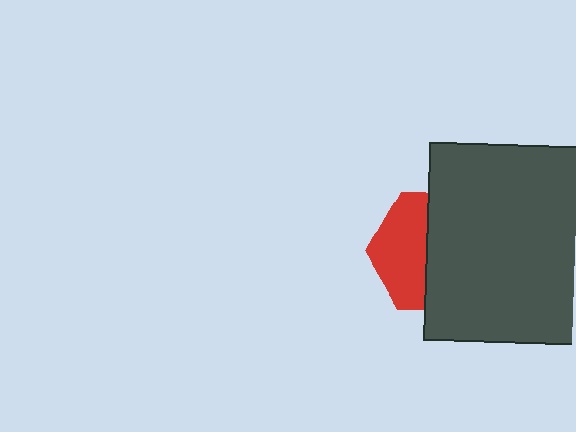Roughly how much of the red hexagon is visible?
A small part of it is visible (roughly 44%).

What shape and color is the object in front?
The object in front is a dark gray square.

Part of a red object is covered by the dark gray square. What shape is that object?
It is a hexagon.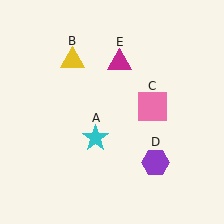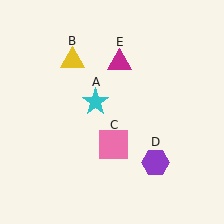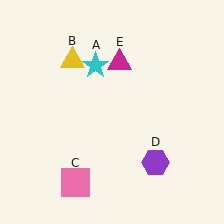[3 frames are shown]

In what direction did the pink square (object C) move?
The pink square (object C) moved down and to the left.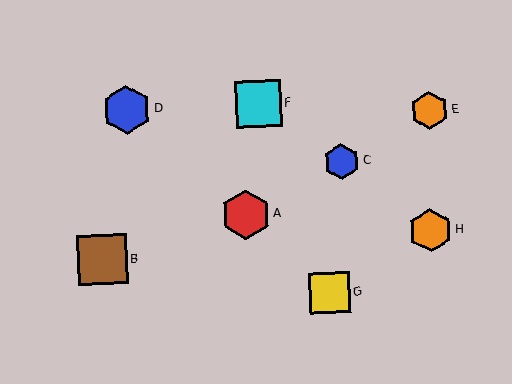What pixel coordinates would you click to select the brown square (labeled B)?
Click at (102, 260) to select the brown square B.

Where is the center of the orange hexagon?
The center of the orange hexagon is at (429, 110).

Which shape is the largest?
The brown square (labeled B) is the largest.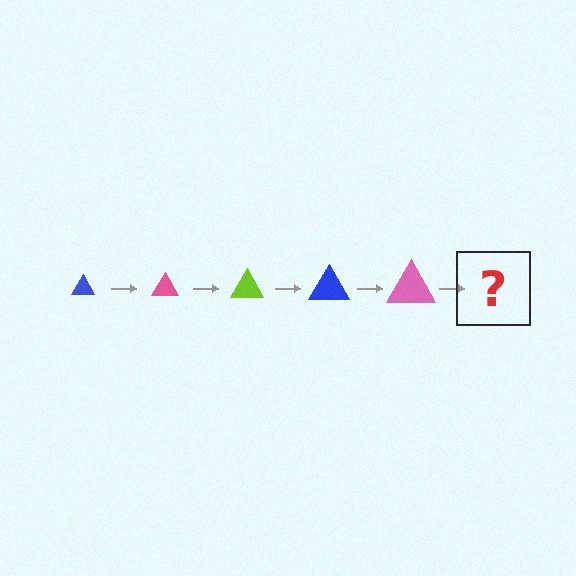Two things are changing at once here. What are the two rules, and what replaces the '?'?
The two rules are that the triangle grows larger each step and the color cycles through blue, pink, and lime. The '?' should be a lime triangle, larger than the previous one.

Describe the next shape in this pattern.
It should be a lime triangle, larger than the previous one.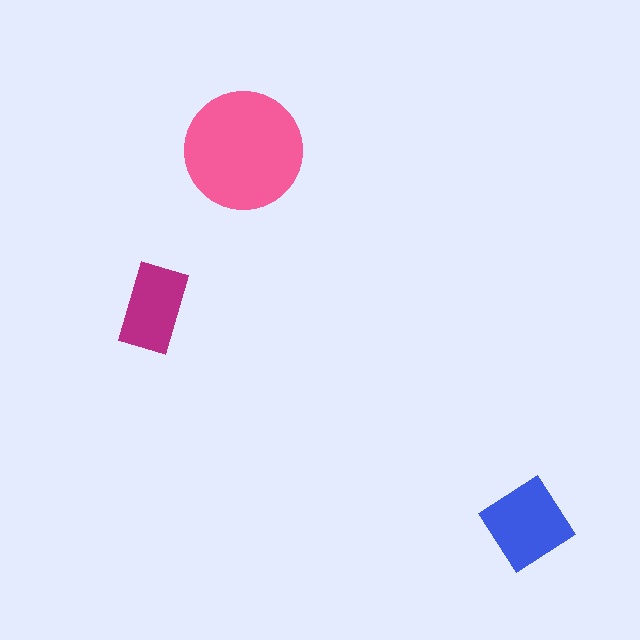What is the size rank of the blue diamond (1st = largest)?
2nd.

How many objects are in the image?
There are 3 objects in the image.